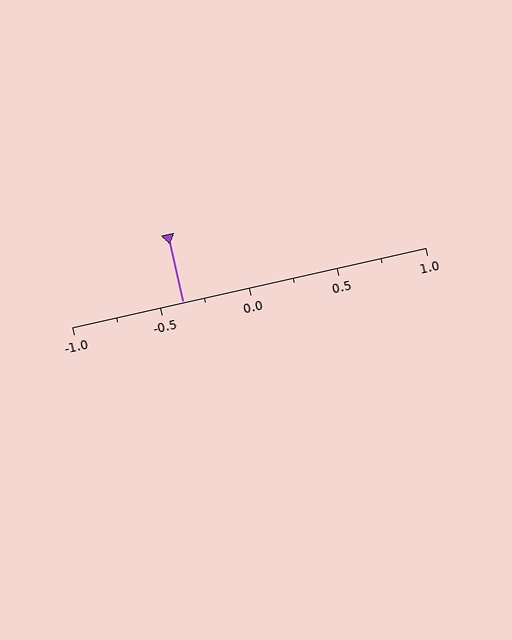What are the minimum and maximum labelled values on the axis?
The axis runs from -1.0 to 1.0.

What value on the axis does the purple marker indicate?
The marker indicates approximately -0.38.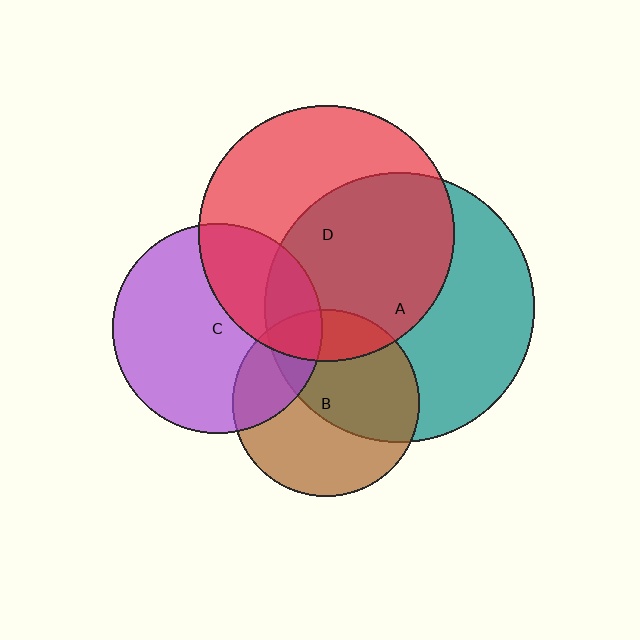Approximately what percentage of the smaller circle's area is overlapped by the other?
Approximately 55%.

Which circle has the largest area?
Circle A (teal).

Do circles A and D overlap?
Yes.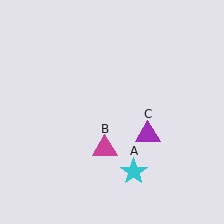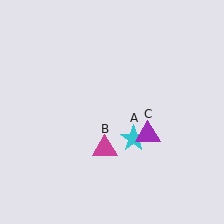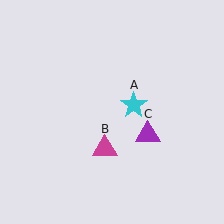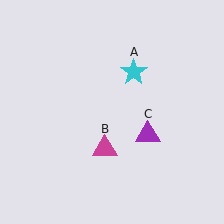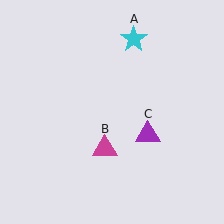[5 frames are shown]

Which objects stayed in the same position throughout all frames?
Magenta triangle (object B) and purple triangle (object C) remained stationary.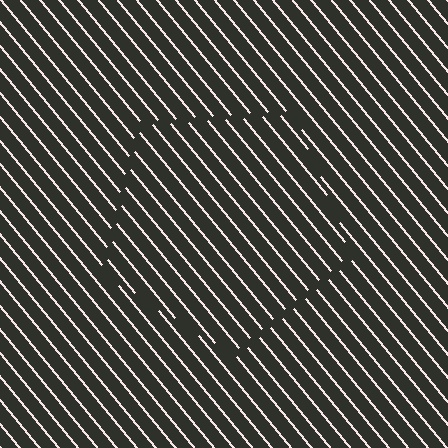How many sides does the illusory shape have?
5 sides — the line-ends trace a pentagon.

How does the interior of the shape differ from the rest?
The interior of the shape contains the same grating, shifted by half a period — the contour is defined by the phase discontinuity where line-ends from the inner and outer gratings abut.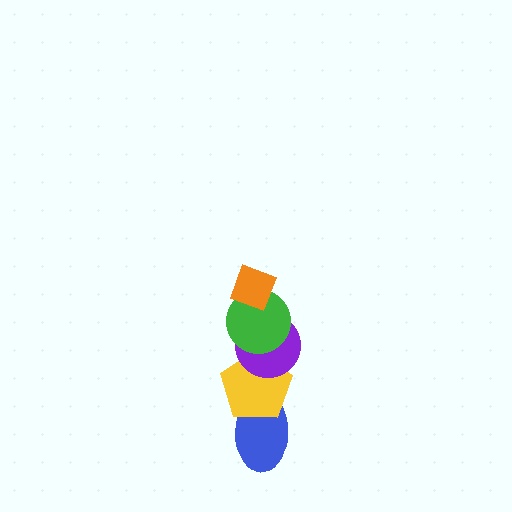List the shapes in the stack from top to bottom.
From top to bottom: the orange diamond, the green circle, the purple circle, the yellow pentagon, the blue ellipse.